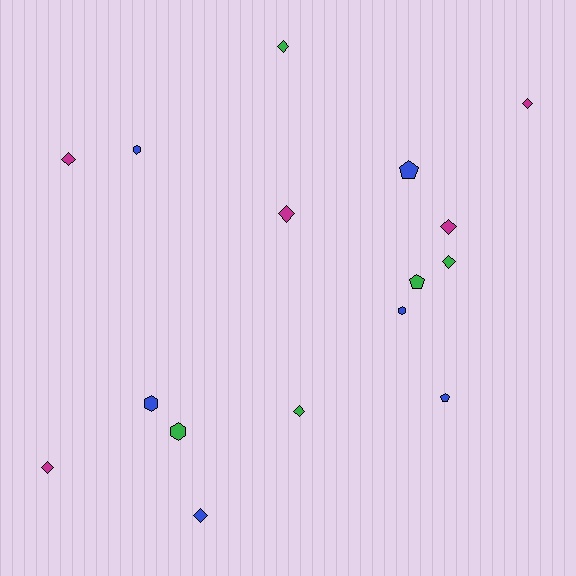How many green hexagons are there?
There is 1 green hexagon.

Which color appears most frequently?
Blue, with 6 objects.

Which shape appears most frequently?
Diamond, with 9 objects.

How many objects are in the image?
There are 16 objects.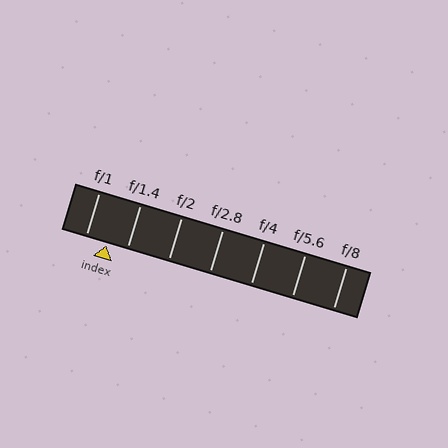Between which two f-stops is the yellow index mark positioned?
The index mark is between f/1 and f/1.4.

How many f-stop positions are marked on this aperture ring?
There are 7 f-stop positions marked.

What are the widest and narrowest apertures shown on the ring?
The widest aperture shown is f/1 and the narrowest is f/8.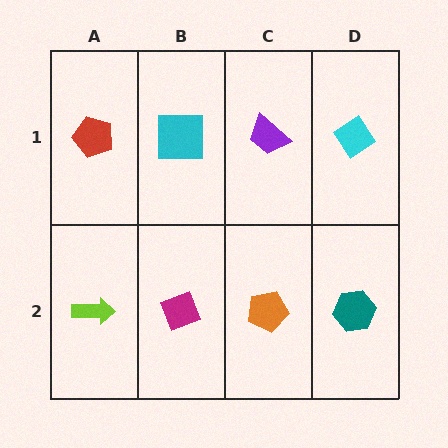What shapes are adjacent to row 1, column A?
A lime arrow (row 2, column A), a cyan square (row 1, column B).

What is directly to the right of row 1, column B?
A purple trapezoid.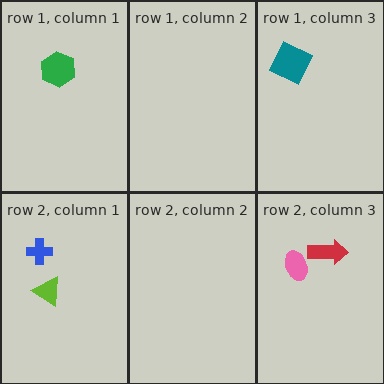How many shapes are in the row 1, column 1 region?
1.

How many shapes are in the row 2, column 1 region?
2.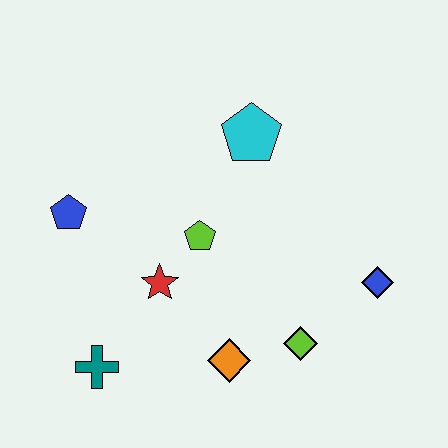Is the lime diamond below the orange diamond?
No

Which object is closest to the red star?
The lime pentagon is closest to the red star.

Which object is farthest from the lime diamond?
The blue pentagon is farthest from the lime diamond.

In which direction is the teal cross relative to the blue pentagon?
The teal cross is below the blue pentagon.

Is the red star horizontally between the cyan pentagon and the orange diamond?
No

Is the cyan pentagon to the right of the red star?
Yes